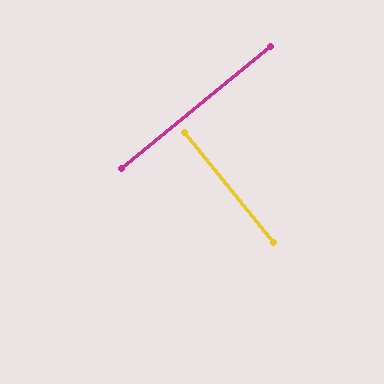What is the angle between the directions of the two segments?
Approximately 90 degrees.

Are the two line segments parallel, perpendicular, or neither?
Perpendicular — they meet at approximately 90°.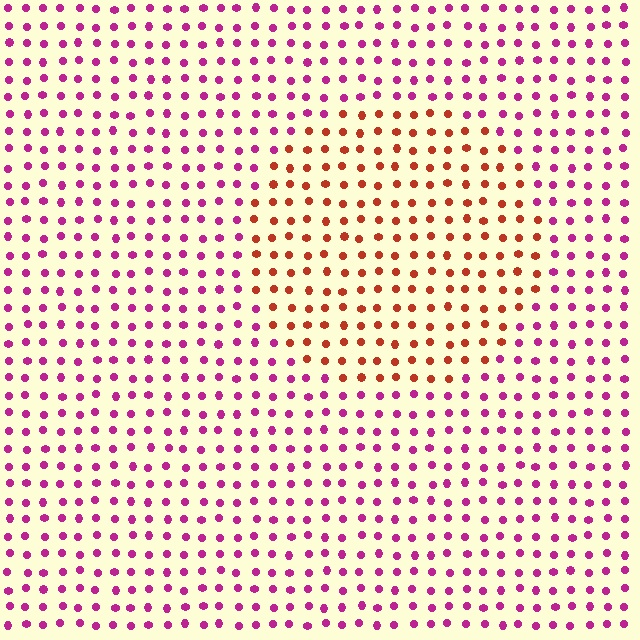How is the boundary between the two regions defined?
The boundary is defined purely by a slight shift in hue (about 51 degrees). Spacing, size, and orientation are identical on both sides.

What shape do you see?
I see a circle.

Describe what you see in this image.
The image is filled with small magenta elements in a uniform arrangement. A circle-shaped region is visible where the elements are tinted to a slightly different hue, forming a subtle color boundary.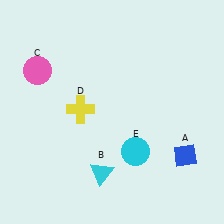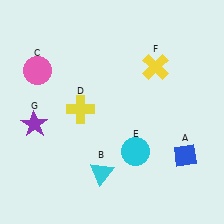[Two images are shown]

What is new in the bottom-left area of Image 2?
A purple star (G) was added in the bottom-left area of Image 2.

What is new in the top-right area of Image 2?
A yellow cross (F) was added in the top-right area of Image 2.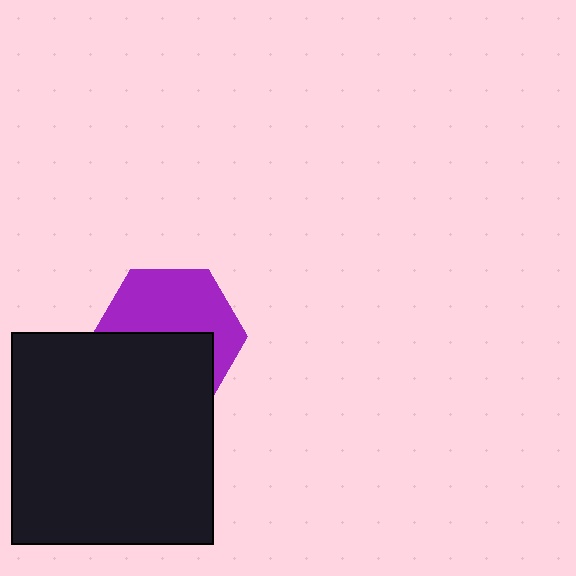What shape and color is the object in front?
The object in front is a black rectangle.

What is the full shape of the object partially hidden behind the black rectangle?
The partially hidden object is a purple hexagon.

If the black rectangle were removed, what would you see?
You would see the complete purple hexagon.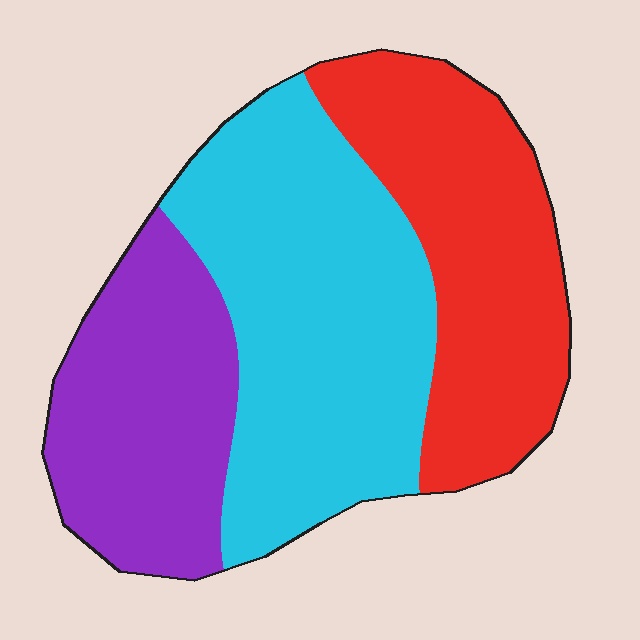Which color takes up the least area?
Purple, at roughly 25%.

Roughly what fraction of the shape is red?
Red covers 31% of the shape.